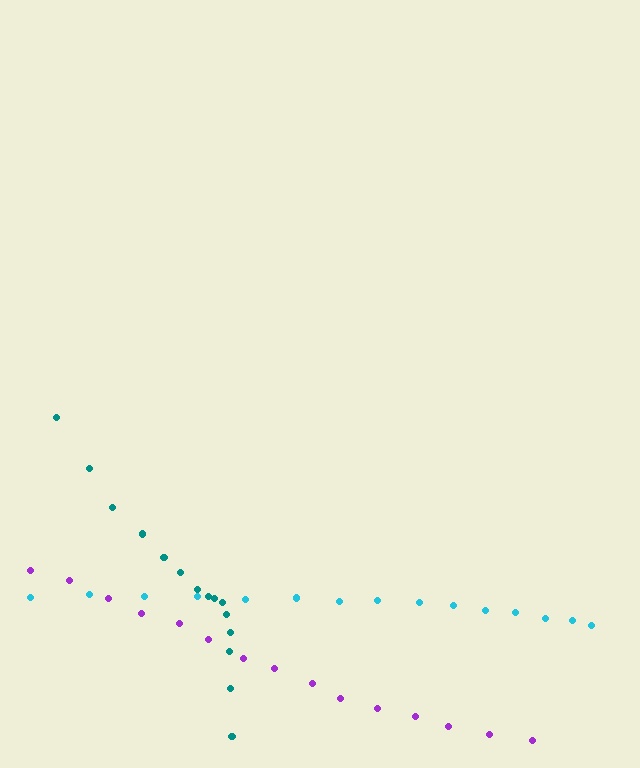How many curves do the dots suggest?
There are 3 distinct paths.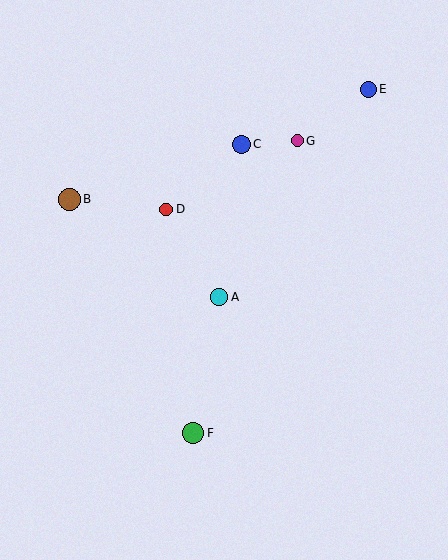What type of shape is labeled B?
Shape B is a brown circle.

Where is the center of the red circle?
The center of the red circle is at (166, 209).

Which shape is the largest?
The brown circle (labeled B) is the largest.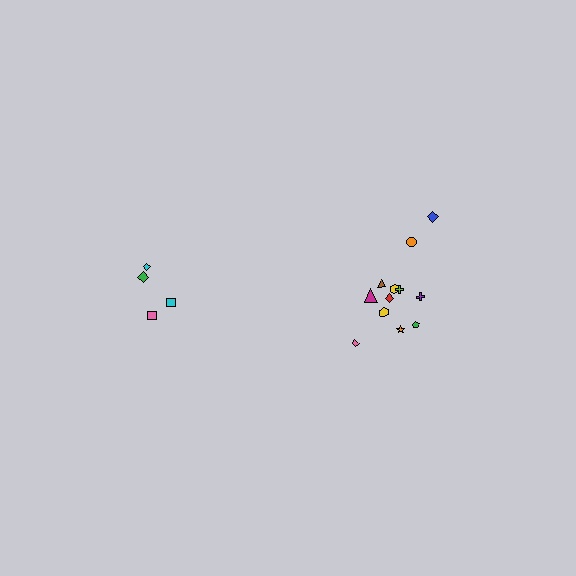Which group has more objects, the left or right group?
The right group.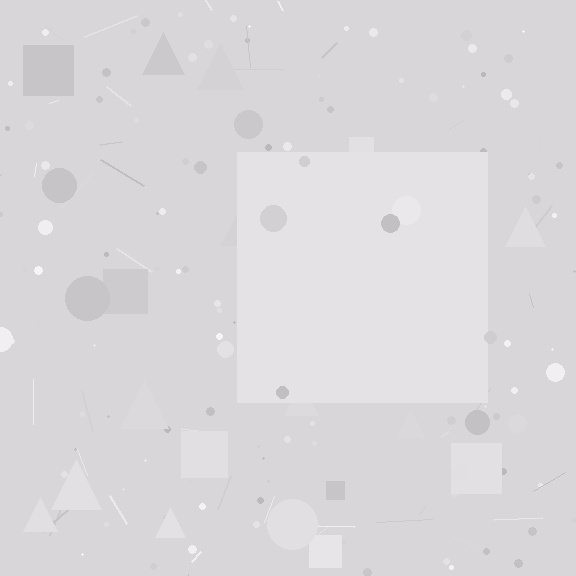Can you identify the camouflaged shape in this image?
The camouflaged shape is a square.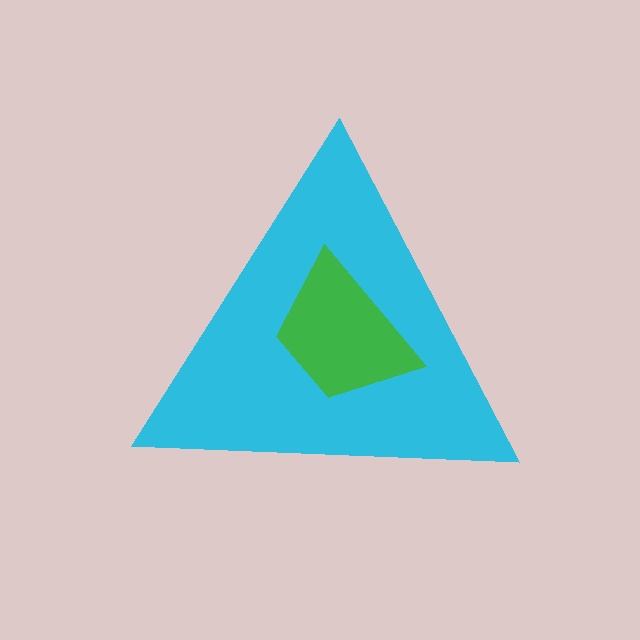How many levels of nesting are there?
2.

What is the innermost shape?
The green trapezoid.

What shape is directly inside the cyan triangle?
The green trapezoid.